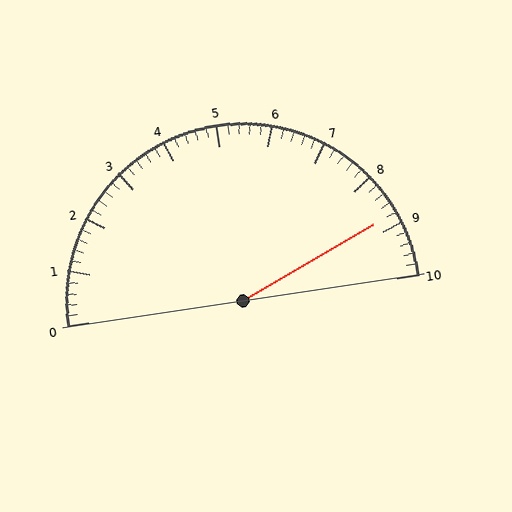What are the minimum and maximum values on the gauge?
The gauge ranges from 0 to 10.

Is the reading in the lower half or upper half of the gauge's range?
The reading is in the upper half of the range (0 to 10).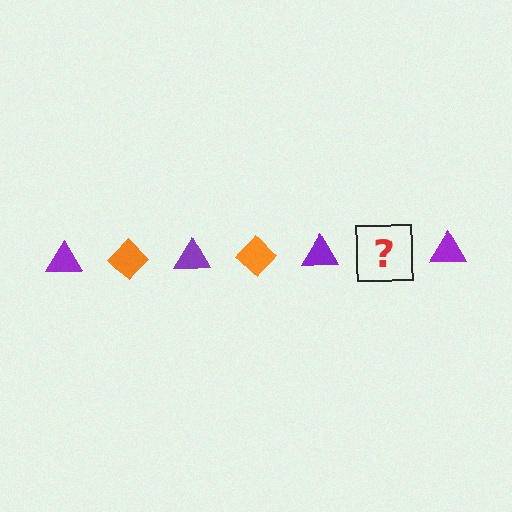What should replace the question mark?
The question mark should be replaced with an orange diamond.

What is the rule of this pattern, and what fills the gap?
The rule is that the pattern alternates between purple triangle and orange diamond. The gap should be filled with an orange diamond.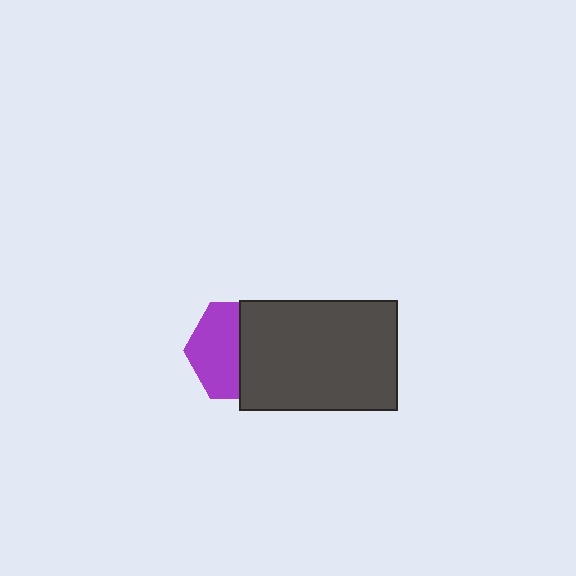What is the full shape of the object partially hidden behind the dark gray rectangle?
The partially hidden object is a purple hexagon.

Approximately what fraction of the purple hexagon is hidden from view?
Roughly 49% of the purple hexagon is hidden behind the dark gray rectangle.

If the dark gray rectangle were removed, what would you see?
You would see the complete purple hexagon.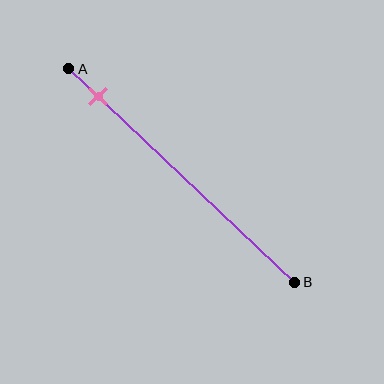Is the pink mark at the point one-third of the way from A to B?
No, the mark is at about 15% from A, not at the 33% one-third point.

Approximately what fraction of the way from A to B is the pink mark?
The pink mark is approximately 15% of the way from A to B.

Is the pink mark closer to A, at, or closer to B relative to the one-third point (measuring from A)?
The pink mark is closer to point A than the one-third point of segment AB.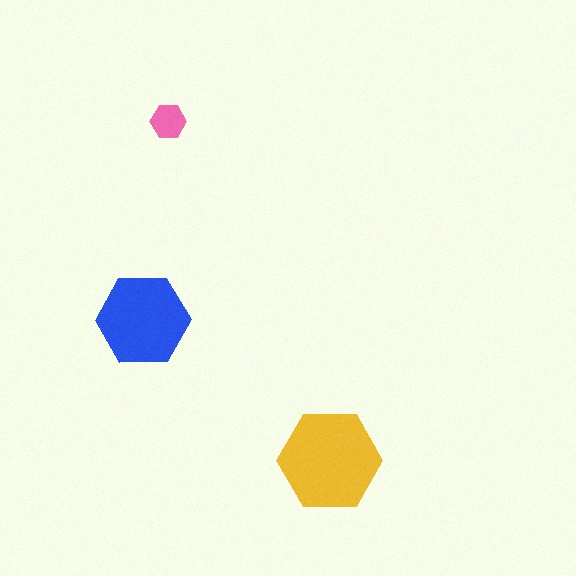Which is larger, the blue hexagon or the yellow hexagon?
The yellow one.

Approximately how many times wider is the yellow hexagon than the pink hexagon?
About 3 times wider.